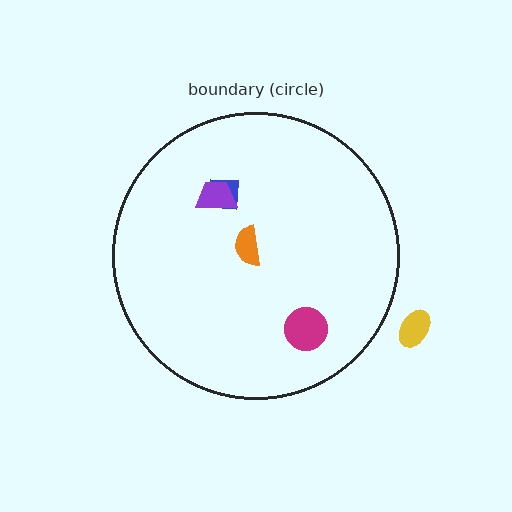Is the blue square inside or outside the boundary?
Inside.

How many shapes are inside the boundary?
4 inside, 1 outside.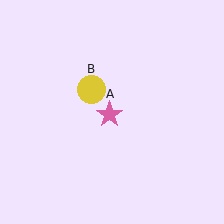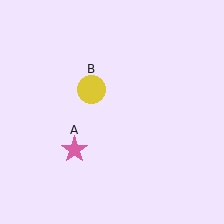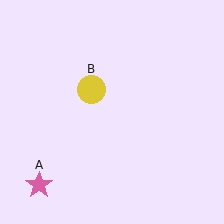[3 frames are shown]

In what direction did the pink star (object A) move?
The pink star (object A) moved down and to the left.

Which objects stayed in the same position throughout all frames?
Yellow circle (object B) remained stationary.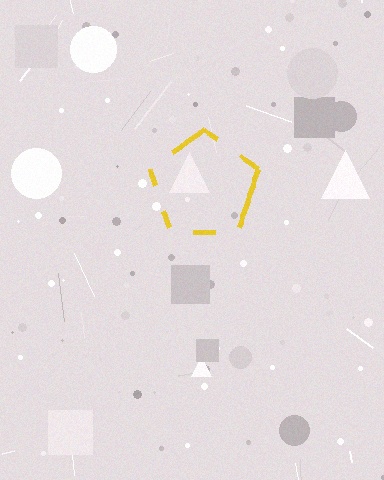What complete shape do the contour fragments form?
The contour fragments form a pentagon.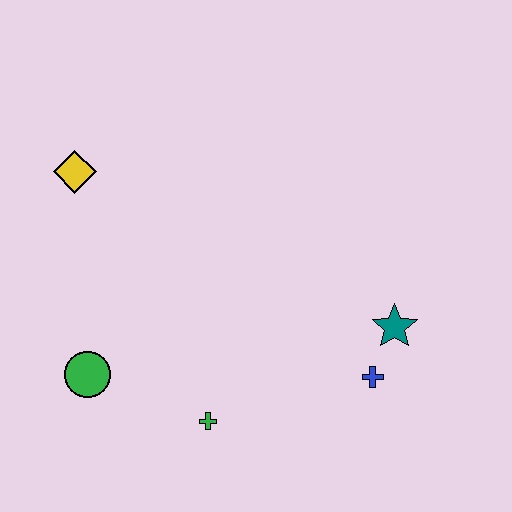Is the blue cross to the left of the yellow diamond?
No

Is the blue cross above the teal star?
No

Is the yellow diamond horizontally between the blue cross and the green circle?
No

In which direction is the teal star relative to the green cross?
The teal star is to the right of the green cross.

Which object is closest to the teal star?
The blue cross is closest to the teal star.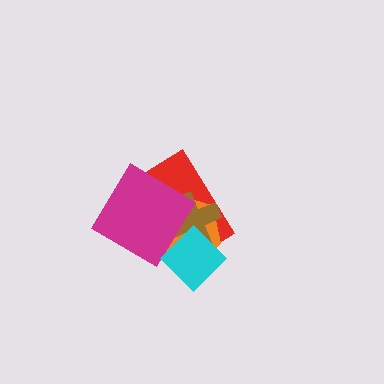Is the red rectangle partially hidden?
Yes, it is partially covered by another shape.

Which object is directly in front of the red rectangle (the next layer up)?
The orange hexagon is directly in front of the red rectangle.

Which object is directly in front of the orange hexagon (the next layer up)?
The brown cross is directly in front of the orange hexagon.